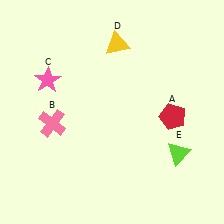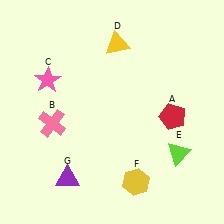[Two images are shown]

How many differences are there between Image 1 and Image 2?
There are 2 differences between the two images.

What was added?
A yellow hexagon (F), a purple triangle (G) were added in Image 2.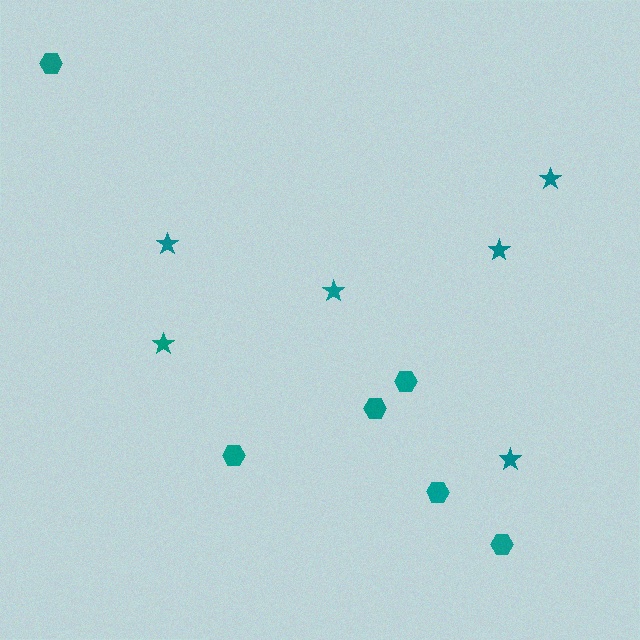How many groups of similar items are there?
There are 2 groups: one group of hexagons (6) and one group of stars (6).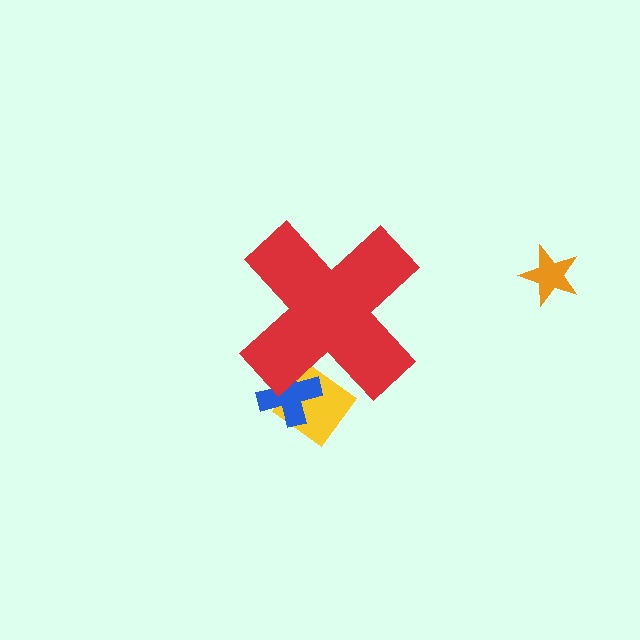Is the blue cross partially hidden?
Yes, the blue cross is partially hidden behind the red cross.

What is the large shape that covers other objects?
A red cross.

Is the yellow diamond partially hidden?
Yes, the yellow diamond is partially hidden behind the red cross.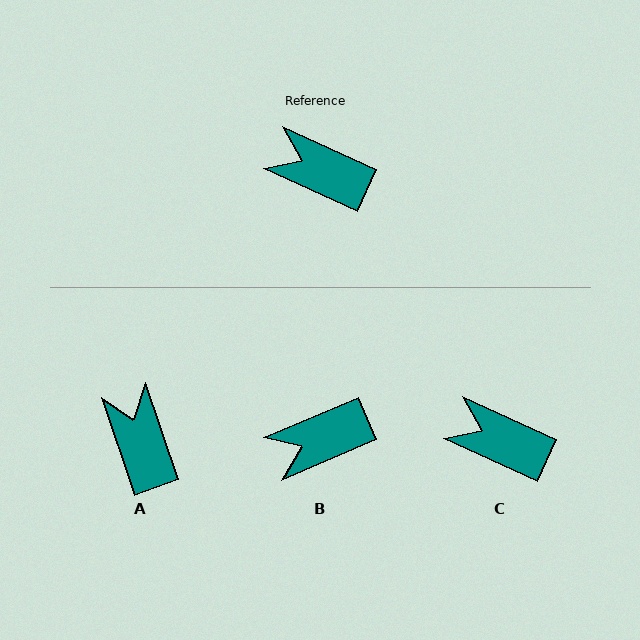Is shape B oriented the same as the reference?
No, it is off by about 48 degrees.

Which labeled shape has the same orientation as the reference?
C.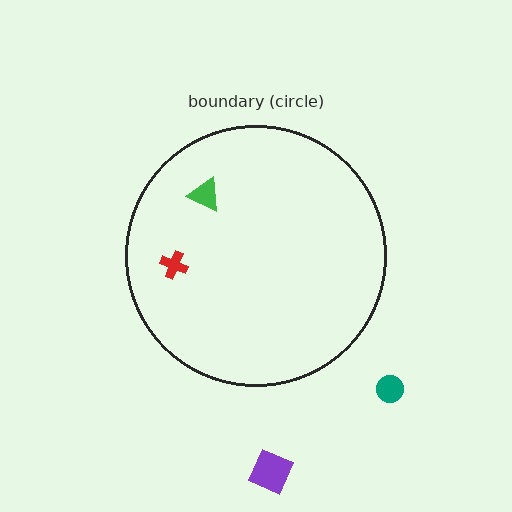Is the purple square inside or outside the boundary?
Outside.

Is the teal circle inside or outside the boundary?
Outside.